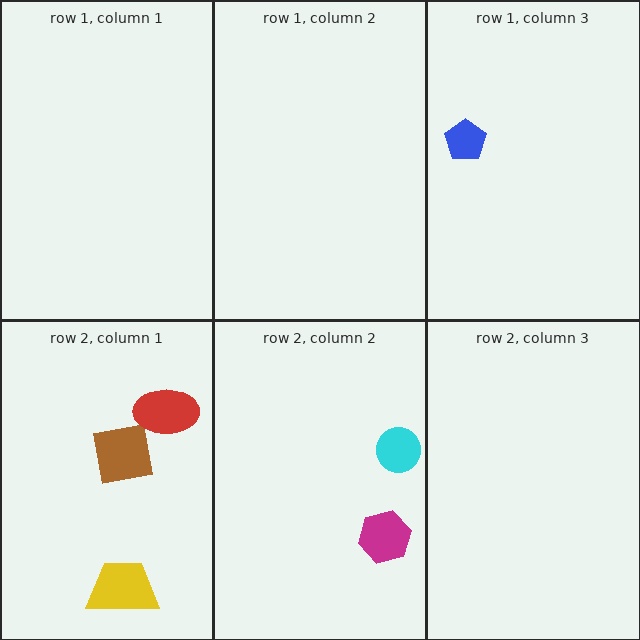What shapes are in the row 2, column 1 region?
The brown square, the red ellipse, the yellow trapezoid.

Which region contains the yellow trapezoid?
The row 2, column 1 region.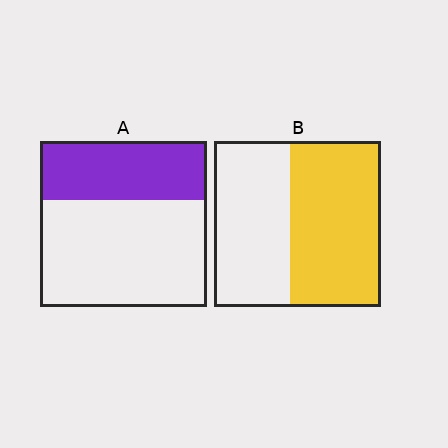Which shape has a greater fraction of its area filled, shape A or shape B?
Shape B.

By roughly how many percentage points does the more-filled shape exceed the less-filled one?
By roughly 20 percentage points (B over A).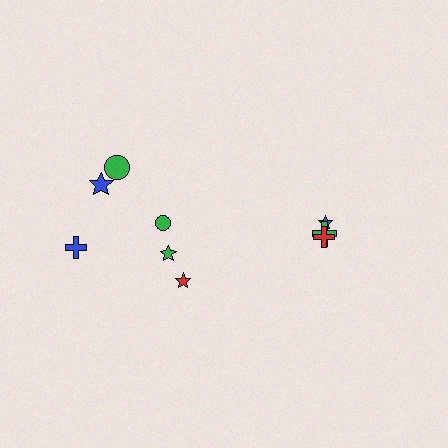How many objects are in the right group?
There are 3 objects.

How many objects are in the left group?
There are 6 objects.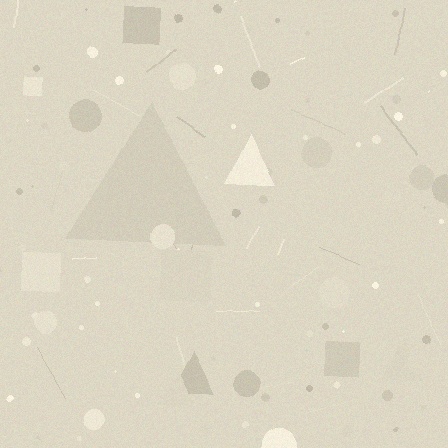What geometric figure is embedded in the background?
A triangle is embedded in the background.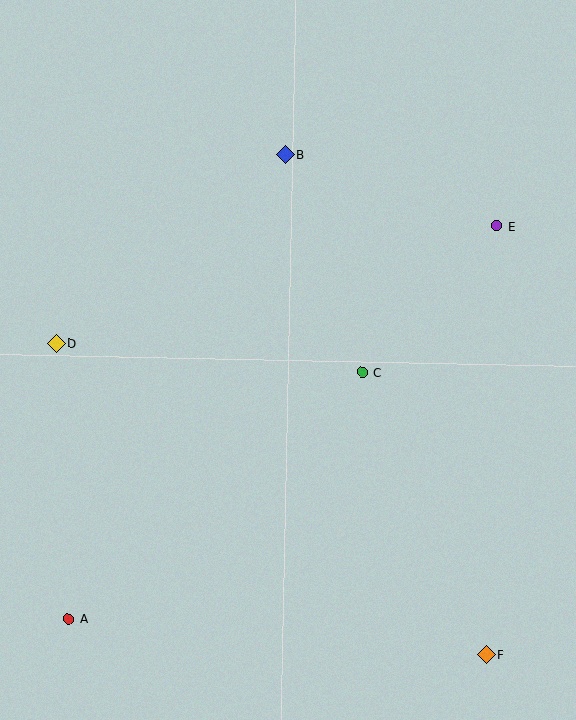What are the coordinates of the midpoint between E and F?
The midpoint between E and F is at (491, 440).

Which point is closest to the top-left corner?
Point B is closest to the top-left corner.